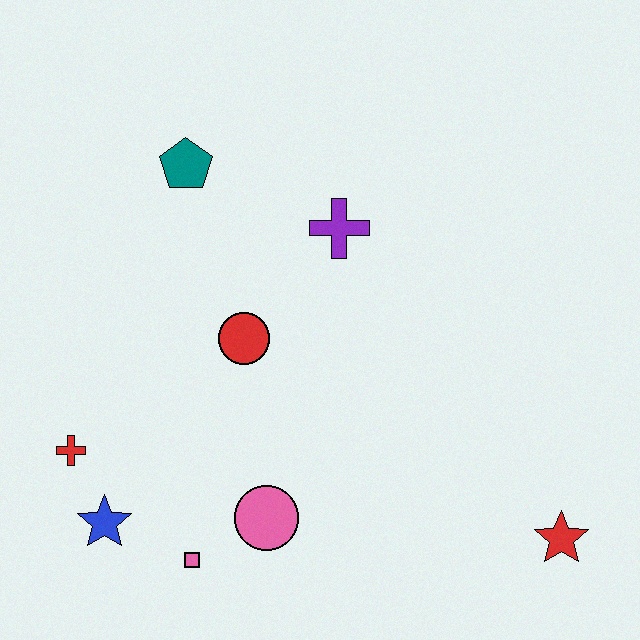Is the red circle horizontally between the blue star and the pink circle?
Yes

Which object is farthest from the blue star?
The red star is farthest from the blue star.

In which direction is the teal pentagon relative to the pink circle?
The teal pentagon is above the pink circle.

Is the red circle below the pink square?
No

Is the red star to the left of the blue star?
No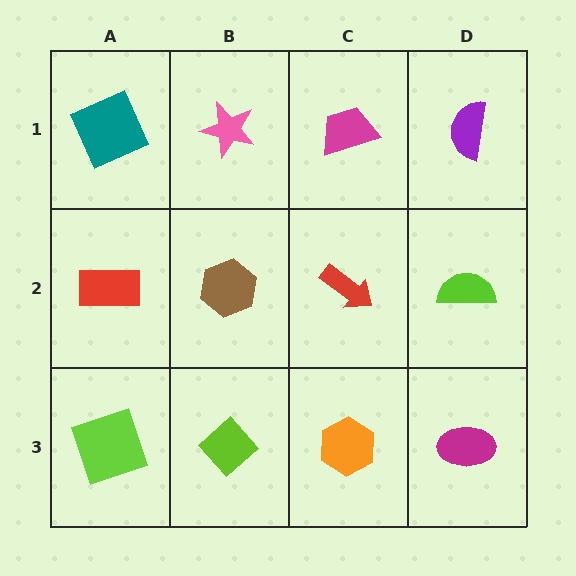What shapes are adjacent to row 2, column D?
A purple semicircle (row 1, column D), a magenta ellipse (row 3, column D), a red arrow (row 2, column C).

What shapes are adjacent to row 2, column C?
A magenta trapezoid (row 1, column C), an orange hexagon (row 3, column C), a brown hexagon (row 2, column B), a lime semicircle (row 2, column D).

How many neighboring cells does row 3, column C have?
3.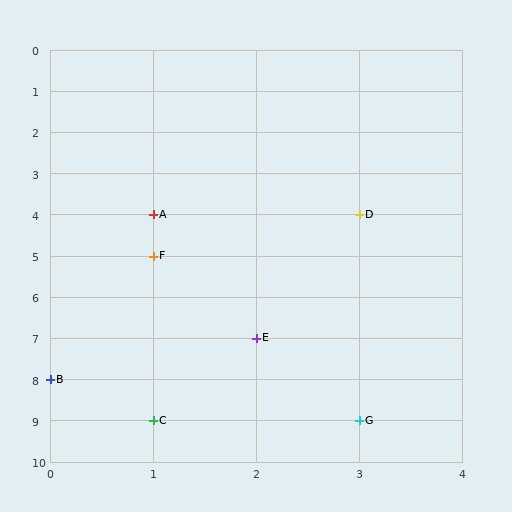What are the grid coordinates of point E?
Point E is at grid coordinates (2, 7).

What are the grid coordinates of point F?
Point F is at grid coordinates (1, 5).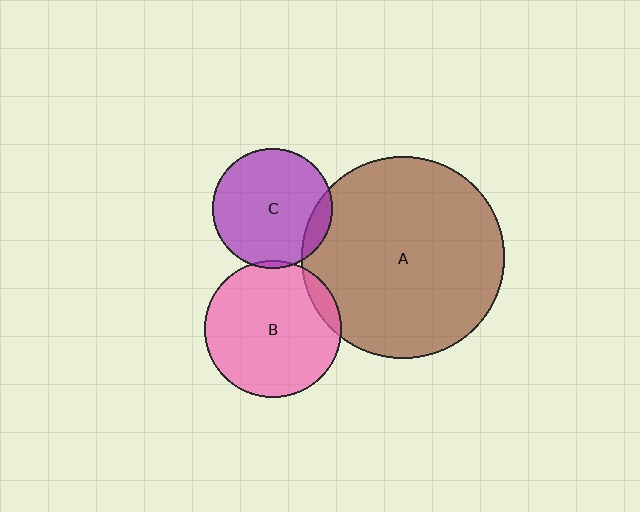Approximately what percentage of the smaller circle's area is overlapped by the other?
Approximately 5%.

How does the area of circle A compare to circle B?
Approximately 2.2 times.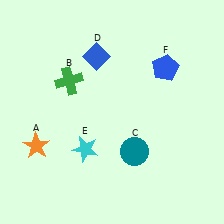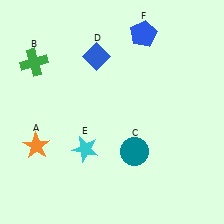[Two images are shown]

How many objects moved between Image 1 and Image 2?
2 objects moved between the two images.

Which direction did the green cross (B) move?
The green cross (B) moved left.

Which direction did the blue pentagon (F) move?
The blue pentagon (F) moved up.